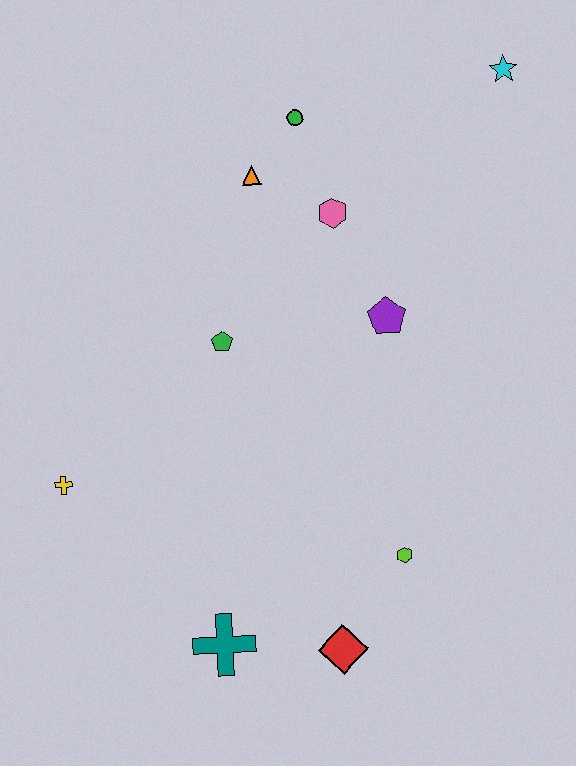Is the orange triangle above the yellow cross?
Yes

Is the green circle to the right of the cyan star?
No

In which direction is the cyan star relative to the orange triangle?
The cyan star is to the right of the orange triangle.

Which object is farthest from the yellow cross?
The cyan star is farthest from the yellow cross.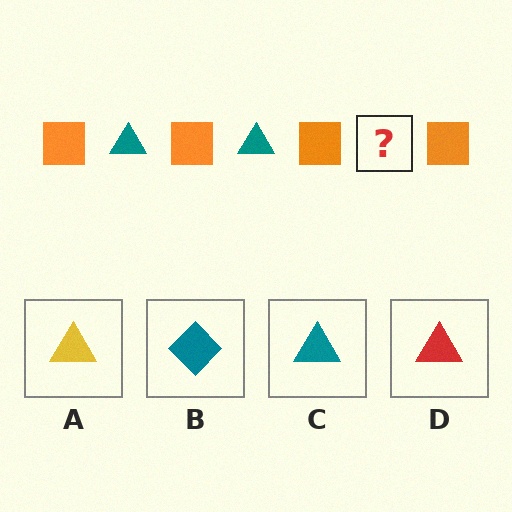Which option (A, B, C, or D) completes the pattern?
C.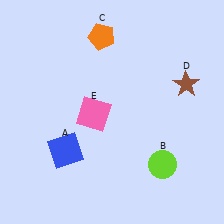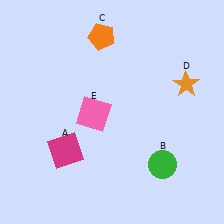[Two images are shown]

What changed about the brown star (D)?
In Image 1, D is brown. In Image 2, it changed to orange.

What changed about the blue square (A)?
In Image 1, A is blue. In Image 2, it changed to magenta.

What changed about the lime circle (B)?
In Image 1, B is lime. In Image 2, it changed to green.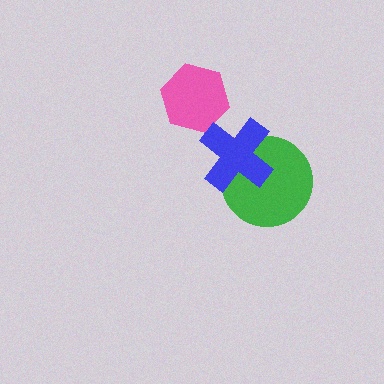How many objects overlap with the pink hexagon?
0 objects overlap with the pink hexagon.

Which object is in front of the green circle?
The blue cross is in front of the green circle.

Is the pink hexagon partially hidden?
No, no other shape covers it.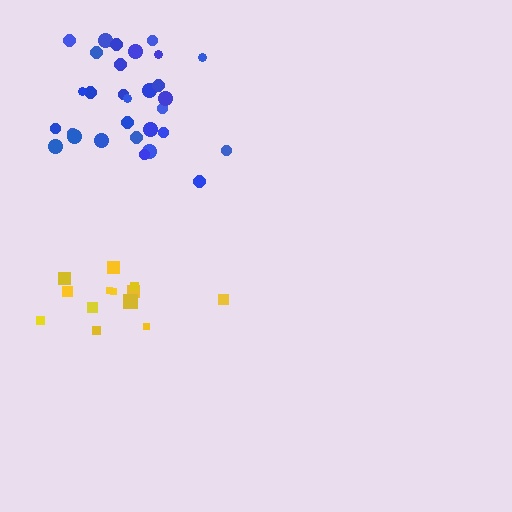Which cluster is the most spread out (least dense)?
Yellow.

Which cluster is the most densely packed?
Blue.